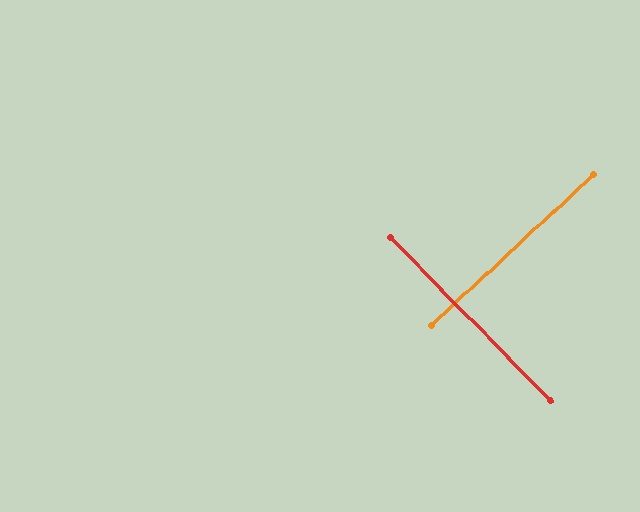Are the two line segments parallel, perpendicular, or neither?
Perpendicular — they meet at approximately 88°.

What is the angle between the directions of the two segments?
Approximately 88 degrees.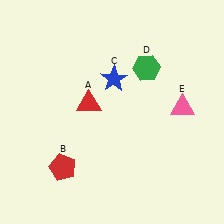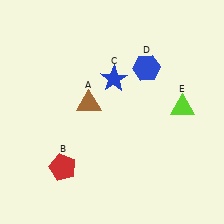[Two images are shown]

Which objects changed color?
A changed from red to brown. D changed from green to blue. E changed from pink to lime.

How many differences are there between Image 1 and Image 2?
There are 3 differences between the two images.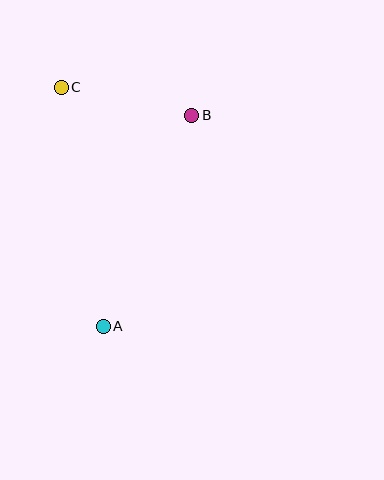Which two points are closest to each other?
Points B and C are closest to each other.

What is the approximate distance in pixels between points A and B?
The distance between A and B is approximately 229 pixels.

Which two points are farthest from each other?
Points A and C are farthest from each other.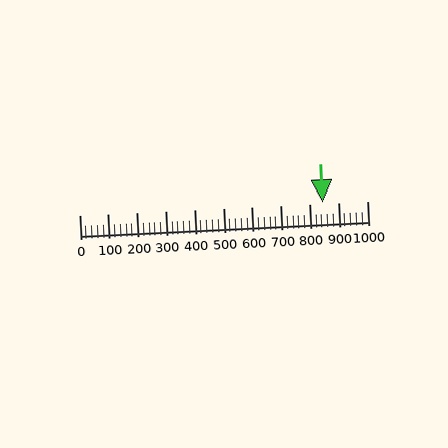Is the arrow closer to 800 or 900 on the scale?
The arrow is closer to 800.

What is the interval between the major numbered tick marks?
The major tick marks are spaced 100 units apart.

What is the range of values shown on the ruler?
The ruler shows values from 0 to 1000.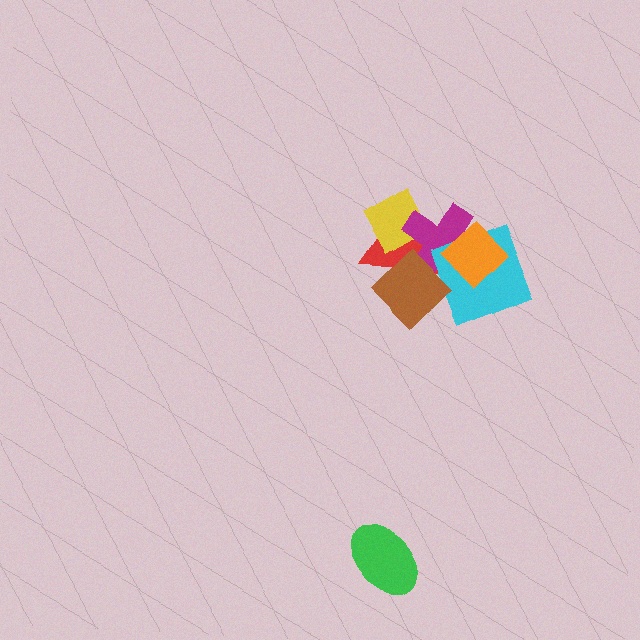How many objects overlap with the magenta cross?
5 objects overlap with the magenta cross.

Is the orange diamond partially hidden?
No, no other shape covers it.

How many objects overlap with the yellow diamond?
2 objects overlap with the yellow diamond.